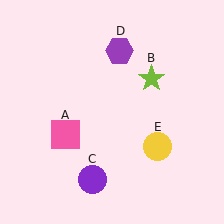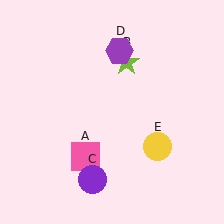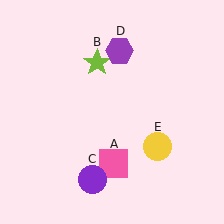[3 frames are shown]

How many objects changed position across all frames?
2 objects changed position: pink square (object A), lime star (object B).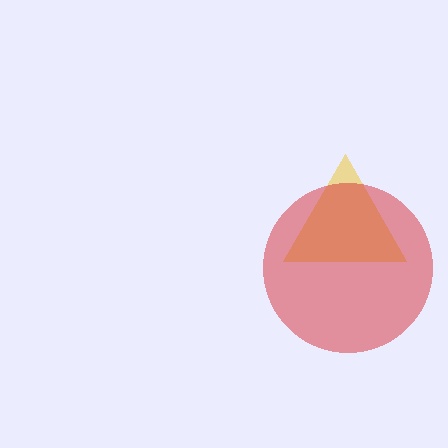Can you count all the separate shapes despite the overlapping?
Yes, there are 2 separate shapes.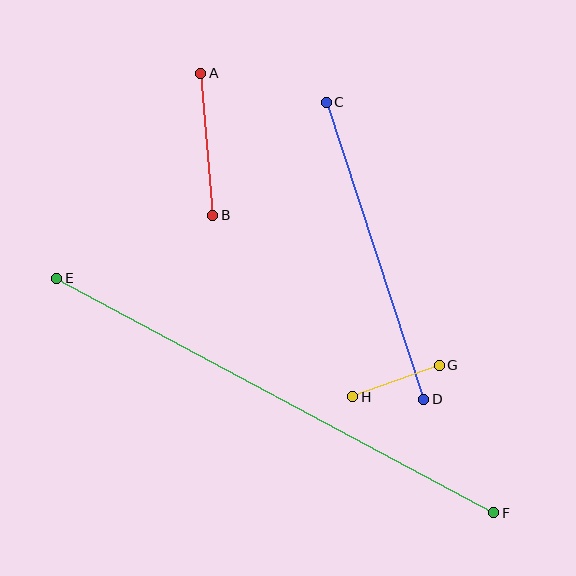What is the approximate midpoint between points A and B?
The midpoint is at approximately (207, 144) pixels.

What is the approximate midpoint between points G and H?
The midpoint is at approximately (396, 381) pixels.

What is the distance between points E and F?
The distance is approximately 496 pixels.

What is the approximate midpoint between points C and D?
The midpoint is at approximately (375, 251) pixels.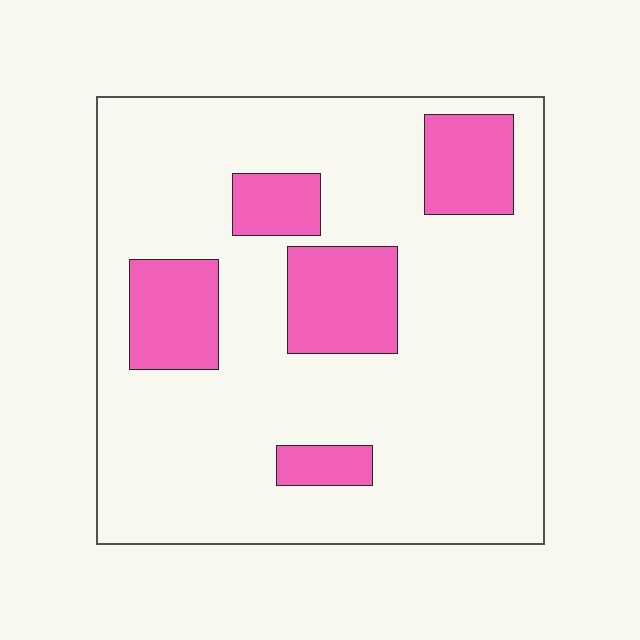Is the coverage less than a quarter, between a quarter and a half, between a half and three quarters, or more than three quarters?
Less than a quarter.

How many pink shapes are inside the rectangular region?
5.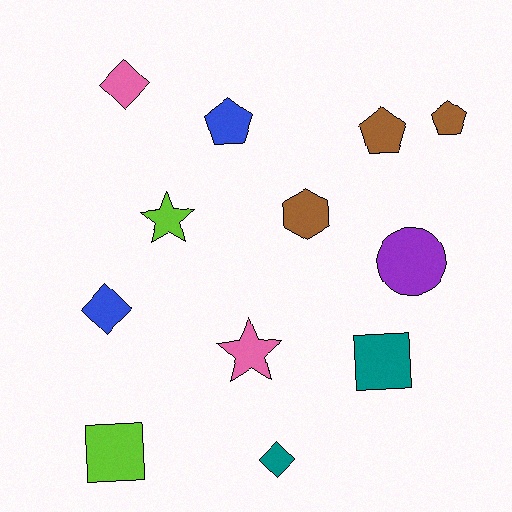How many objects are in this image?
There are 12 objects.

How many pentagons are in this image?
There are 3 pentagons.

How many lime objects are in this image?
There are 2 lime objects.